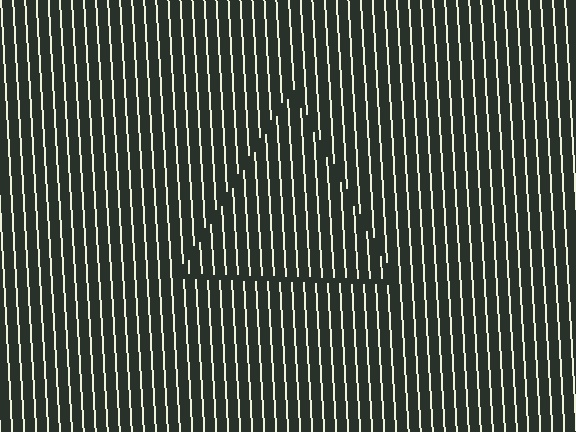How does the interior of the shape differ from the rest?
The interior of the shape contains the same grating, shifted by half a period — the contour is defined by the phase discontinuity where line-ends from the inner and outer gratings abut.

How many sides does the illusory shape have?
3 sides — the line-ends trace a triangle.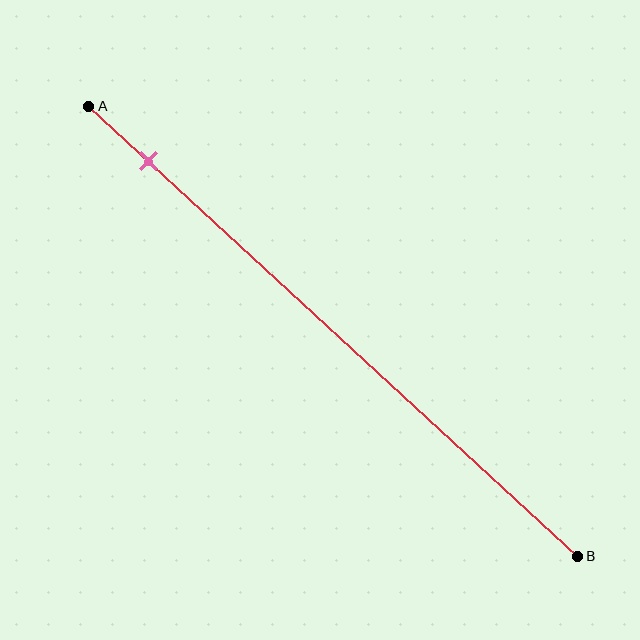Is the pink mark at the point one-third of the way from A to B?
No, the mark is at about 10% from A, not at the 33% one-third point.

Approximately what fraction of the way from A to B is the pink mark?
The pink mark is approximately 10% of the way from A to B.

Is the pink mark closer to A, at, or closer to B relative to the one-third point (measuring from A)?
The pink mark is closer to point A than the one-third point of segment AB.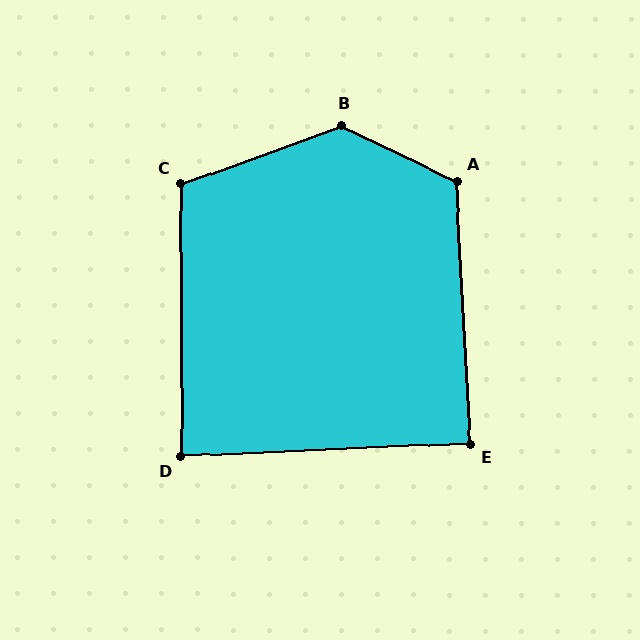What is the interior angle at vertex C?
Approximately 110 degrees (obtuse).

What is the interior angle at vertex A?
Approximately 118 degrees (obtuse).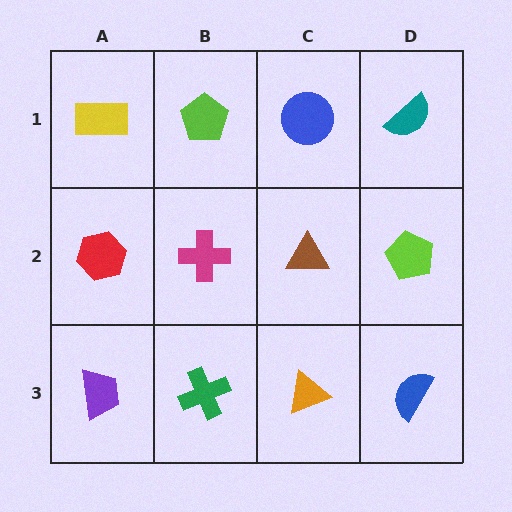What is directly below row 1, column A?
A red hexagon.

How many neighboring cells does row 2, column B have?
4.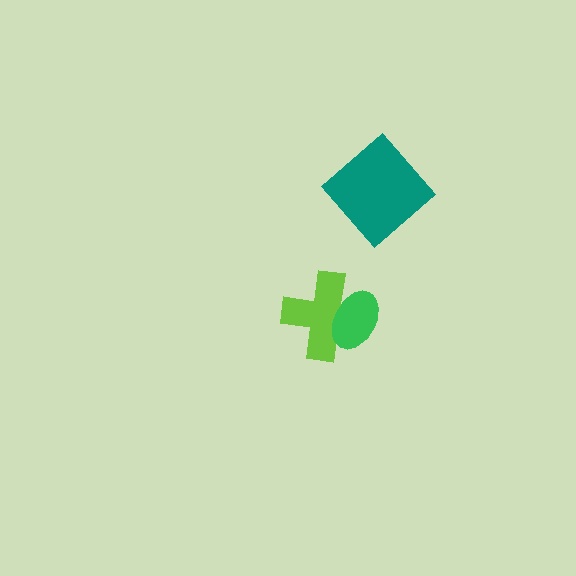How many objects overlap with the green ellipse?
1 object overlaps with the green ellipse.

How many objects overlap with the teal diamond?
0 objects overlap with the teal diamond.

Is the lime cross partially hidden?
Yes, it is partially covered by another shape.